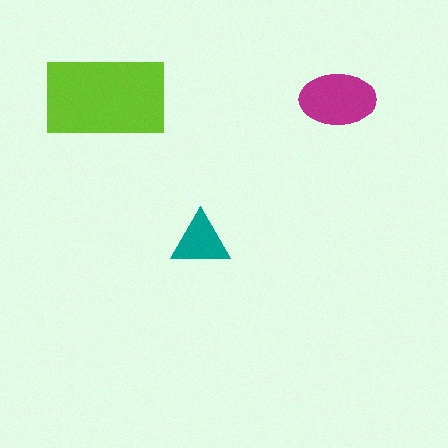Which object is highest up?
The lime rectangle is topmost.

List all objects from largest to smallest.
The lime rectangle, the magenta ellipse, the teal triangle.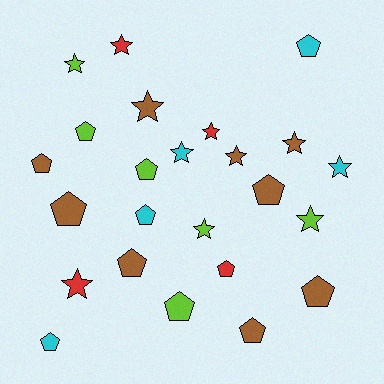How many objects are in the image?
There are 24 objects.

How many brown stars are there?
There are 3 brown stars.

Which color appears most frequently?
Brown, with 9 objects.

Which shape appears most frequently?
Pentagon, with 13 objects.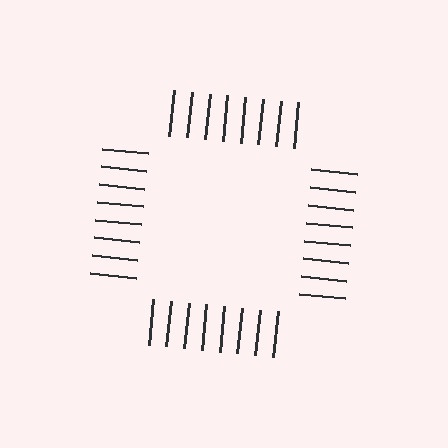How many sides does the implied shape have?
4 sides — the line-ends trace a square.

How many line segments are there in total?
32 — 8 along each of the 4 edges.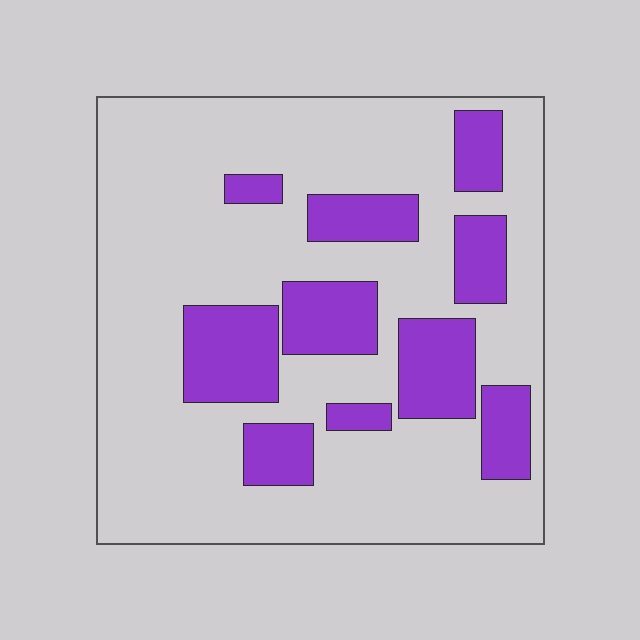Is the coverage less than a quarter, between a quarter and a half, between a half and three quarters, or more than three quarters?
Between a quarter and a half.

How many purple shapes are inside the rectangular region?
10.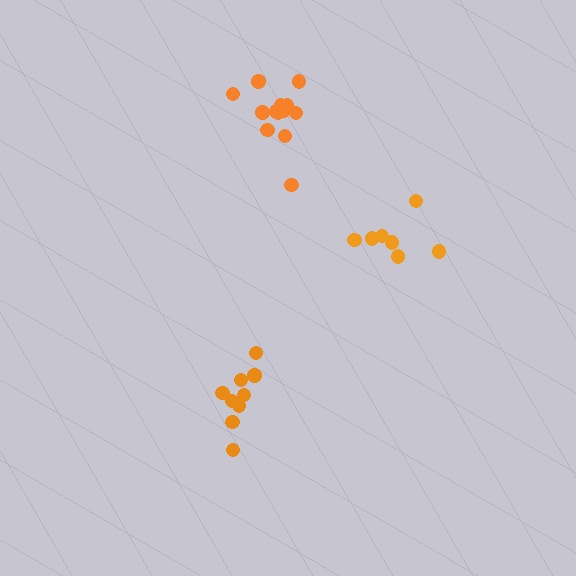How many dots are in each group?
Group 1: 9 dots, Group 2: 13 dots, Group 3: 7 dots (29 total).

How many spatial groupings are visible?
There are 3 spatial groupings.